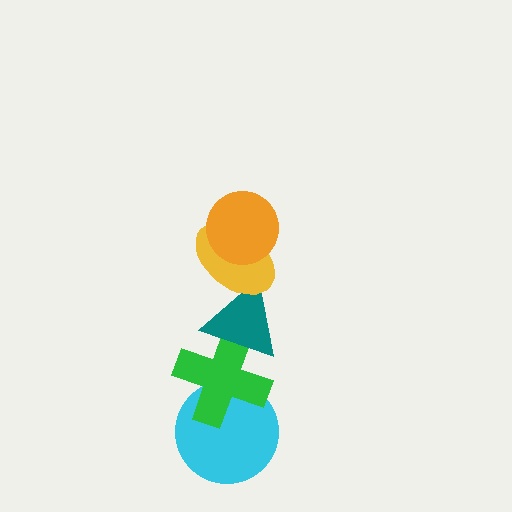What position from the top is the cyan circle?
The cyan circle is 5th from the top.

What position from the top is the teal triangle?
The teal triangle is 3rd from the top.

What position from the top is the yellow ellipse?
The yellow ellipse is 2nd from the top.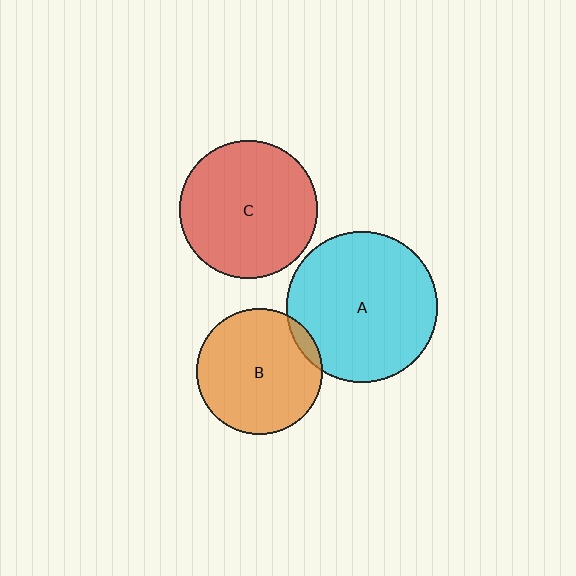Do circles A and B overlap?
Yes.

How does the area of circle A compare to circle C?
Approximately 1.2 times.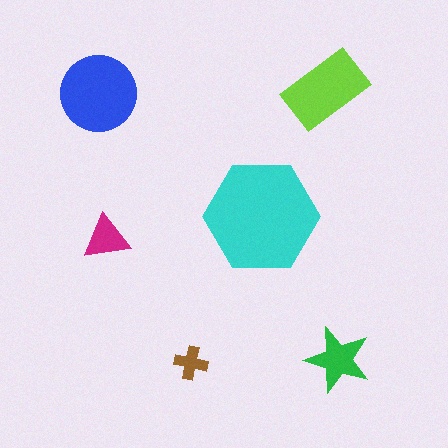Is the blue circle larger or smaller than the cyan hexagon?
Smaller.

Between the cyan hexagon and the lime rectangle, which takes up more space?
The cyan hexagon.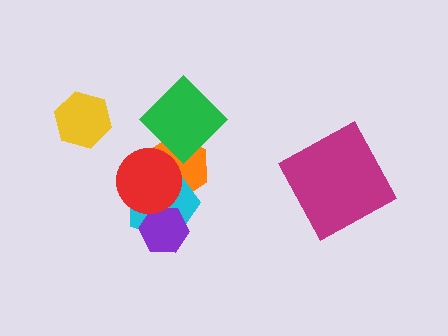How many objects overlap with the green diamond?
1 object overlaps with the green diamond.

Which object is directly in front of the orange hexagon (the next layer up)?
The cyan pentagon is directly in front of the orange hexagon.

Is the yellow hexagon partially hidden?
No, no other shape covers it.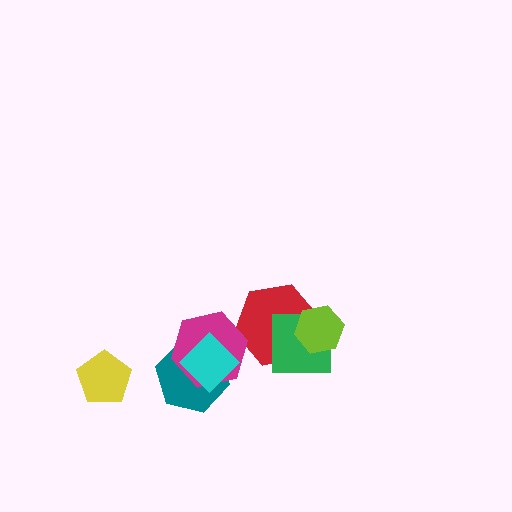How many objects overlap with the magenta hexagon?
3 objects overlap with the magenta hexagon.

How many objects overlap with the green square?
2 objects overlap with the green square.